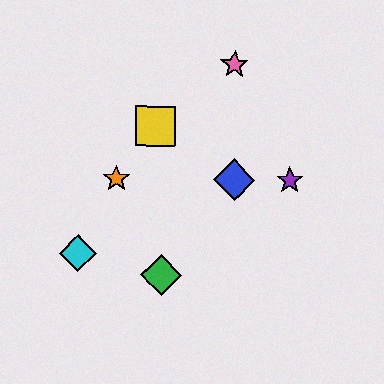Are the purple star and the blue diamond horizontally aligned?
Yes, both are at y≈180.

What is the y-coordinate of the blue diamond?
The blue diamond is at y≈180.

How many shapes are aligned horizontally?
4 shapes (the red diamond, the blue diamond, the purple star, the orange star) are aligned horizontally.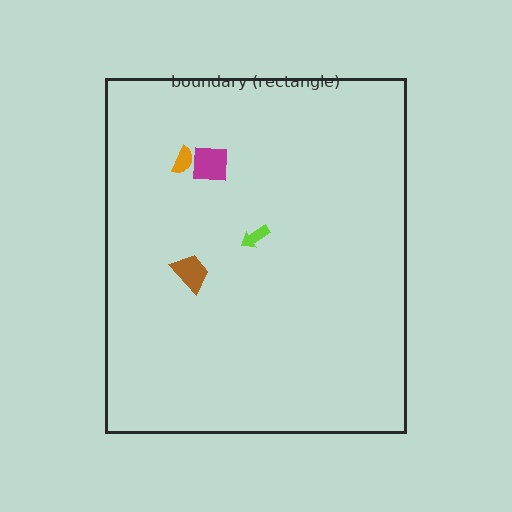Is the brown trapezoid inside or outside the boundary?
Inside.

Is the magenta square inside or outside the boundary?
Inside.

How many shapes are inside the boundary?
4 inside, 0 outside.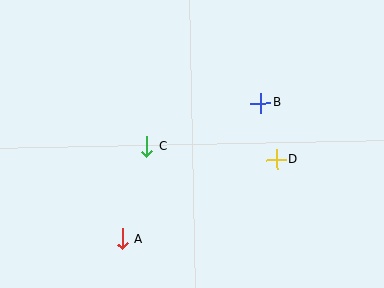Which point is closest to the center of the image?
Point C at (147, 146) is closest to the center.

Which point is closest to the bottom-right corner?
Point D is closest to the bottom-right corner.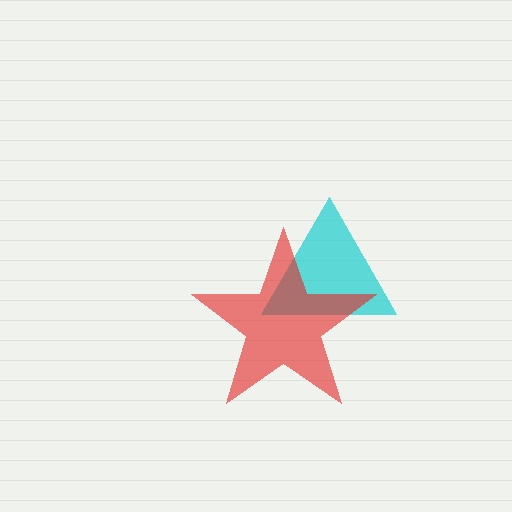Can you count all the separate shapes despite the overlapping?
Yes, there are 2 separate shapes.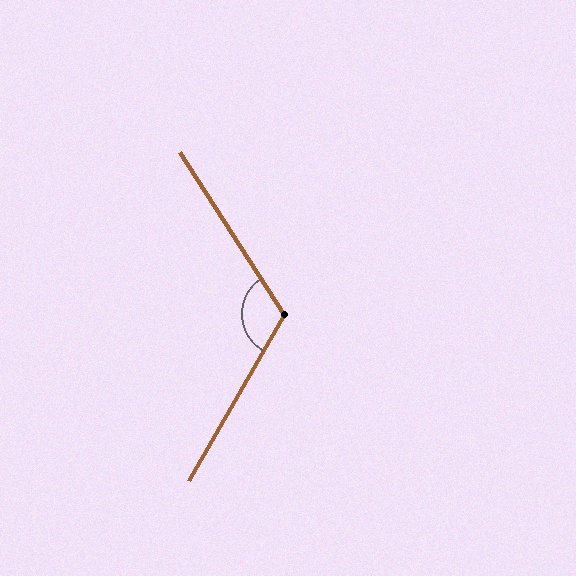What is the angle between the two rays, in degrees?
Approximately 118 degrees.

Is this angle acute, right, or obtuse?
It is obtuse.